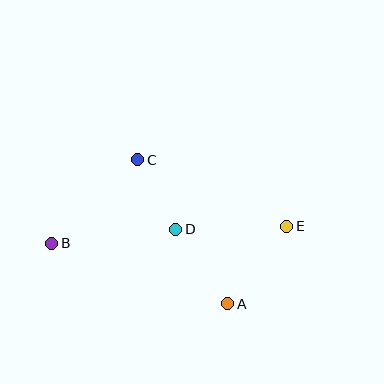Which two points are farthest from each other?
Points B and E are farthest from each other.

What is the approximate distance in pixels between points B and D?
The distance between B and D is approximately 125 pixels.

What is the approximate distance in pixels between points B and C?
The distance between B and C is approximately 120 pixels.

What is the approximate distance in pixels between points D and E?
The distance between D and E is approximately 111 pixels.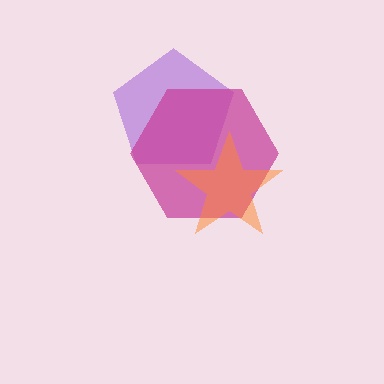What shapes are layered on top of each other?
The layered shapes are: a purple pentagon, a magenta hexagon, an orange star.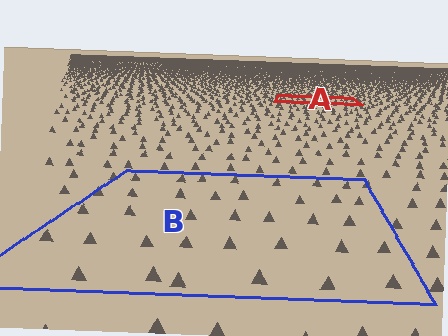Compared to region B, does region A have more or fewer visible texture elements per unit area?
Region A has more texture elements per unit area — they are packed more densely because it is farther away.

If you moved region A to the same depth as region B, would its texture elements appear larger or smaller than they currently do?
They would appear larger. At a closer depth, the same texture elements are projected at a bigger on-screen size.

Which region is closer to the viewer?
Region B is closer. The texture elements there are larger and more spread out.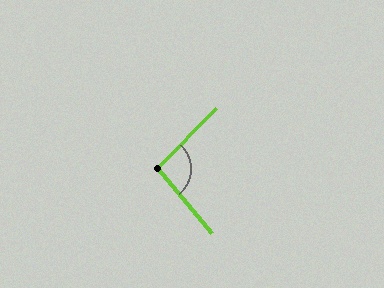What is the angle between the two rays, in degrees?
Approximately 96 degrees.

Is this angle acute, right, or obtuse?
It is obtuse.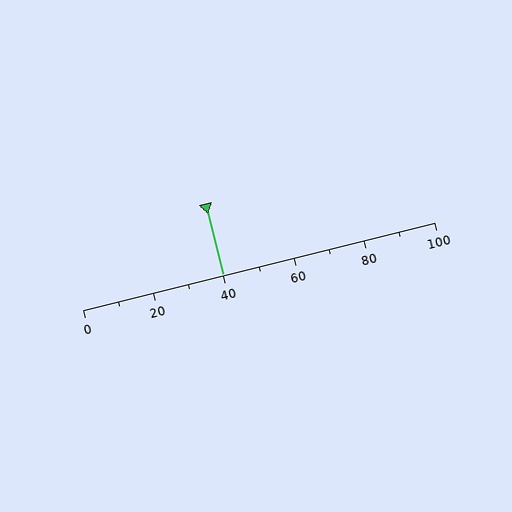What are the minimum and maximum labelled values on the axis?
The axis runs from 0 to 100.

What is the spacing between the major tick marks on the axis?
The major ticks are spaced 20 apart.